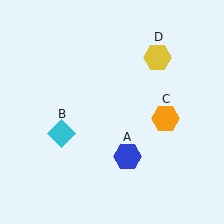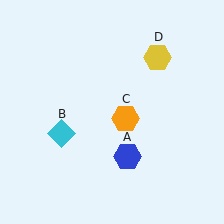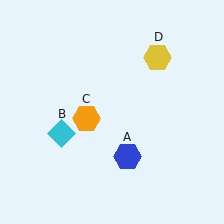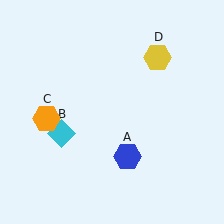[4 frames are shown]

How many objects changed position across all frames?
1 object changed position: orange hexagon (object C).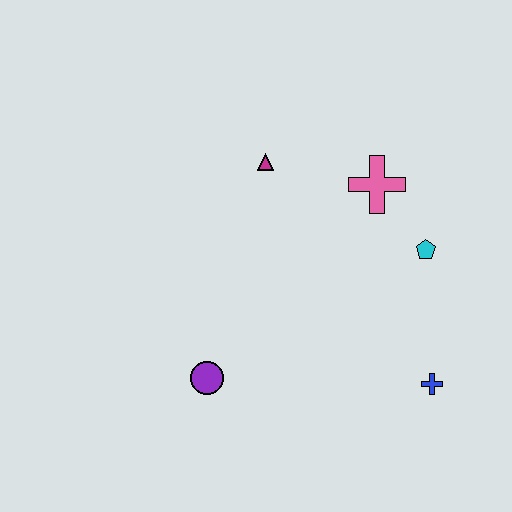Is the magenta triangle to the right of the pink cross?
No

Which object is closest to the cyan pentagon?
The pink cross is closest to the cyan pentagon.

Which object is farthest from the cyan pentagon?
The purple circle is farthest from the cyan pentagon.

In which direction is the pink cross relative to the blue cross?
The pink cross is above the blue cross.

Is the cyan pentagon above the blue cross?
Yes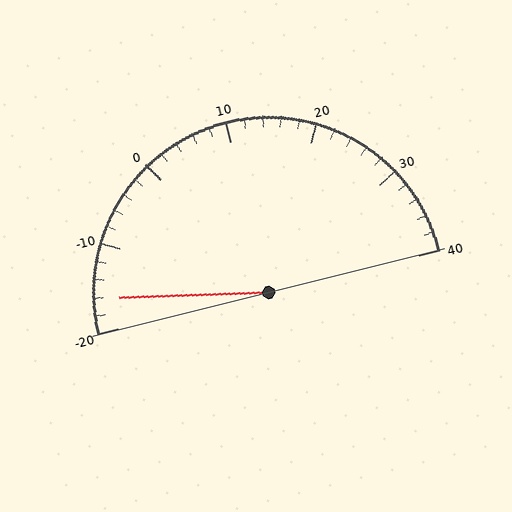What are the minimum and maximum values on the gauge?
The gauge ranges from -20 to 40.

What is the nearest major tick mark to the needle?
The nearest major tick mark is -20.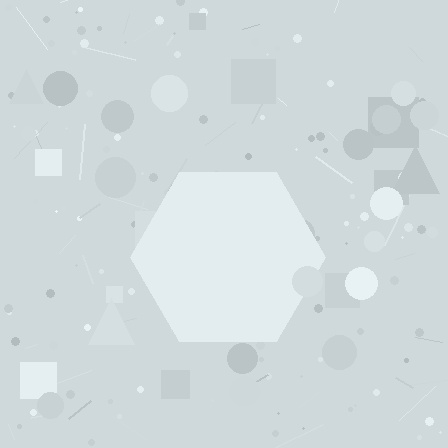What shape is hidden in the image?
A hexagon is hidden in the image.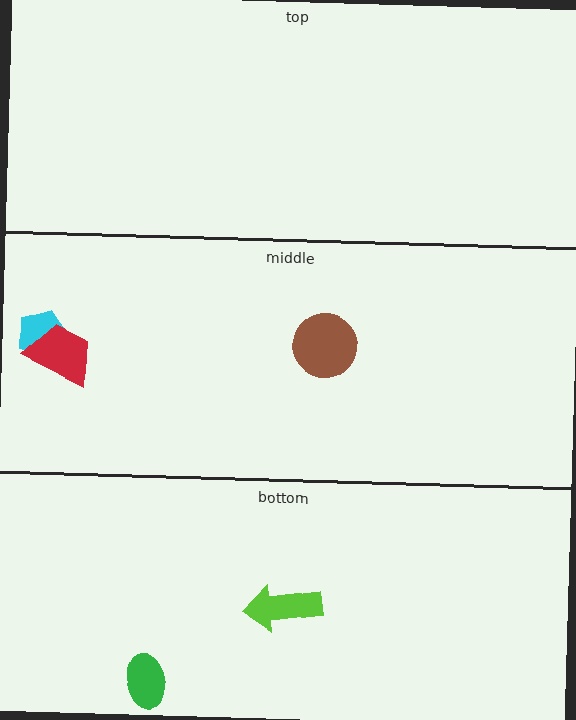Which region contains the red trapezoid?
The middle region.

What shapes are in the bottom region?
The lime arrow, the green ellipse.